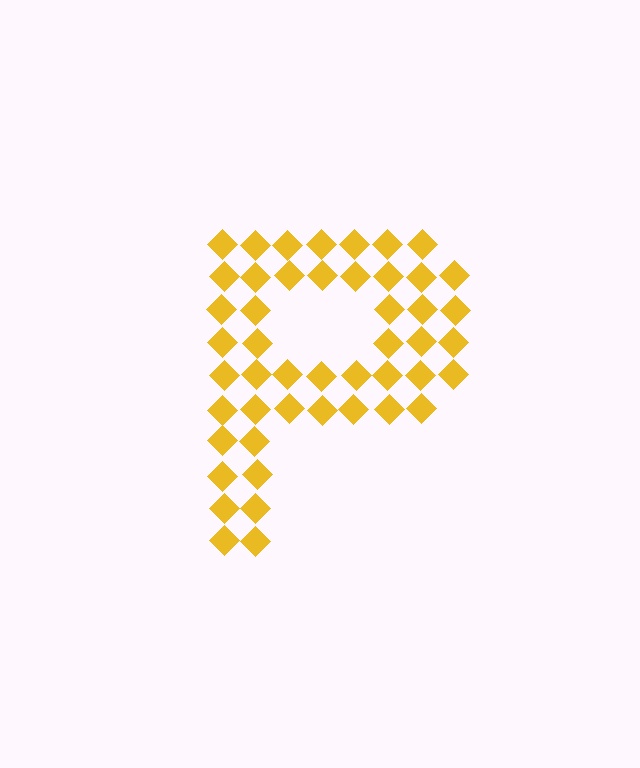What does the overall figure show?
The overall figure shows the letter P.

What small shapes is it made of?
It is made of small diamonds.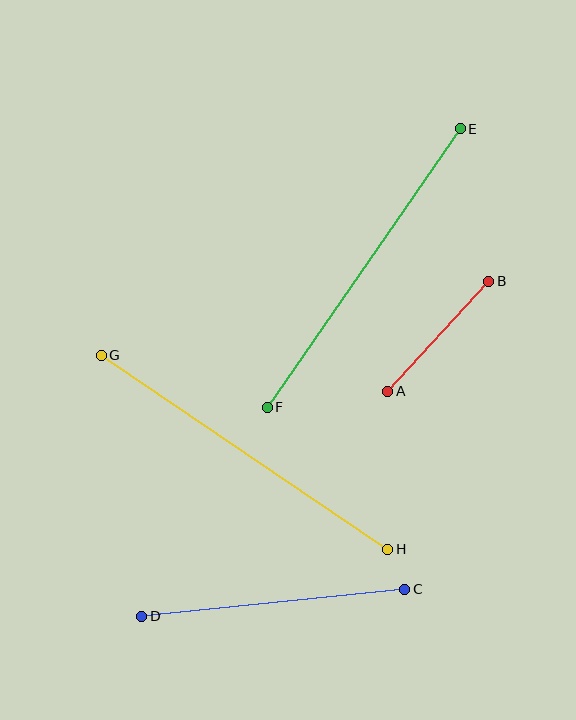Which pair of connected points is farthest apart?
Points G and H are farthest apart.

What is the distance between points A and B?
The distance is approximately 149 pixels.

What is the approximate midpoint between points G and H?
The midpoint is at approximately (245, 452) pixels.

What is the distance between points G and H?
The distance is approximately 346 pixels.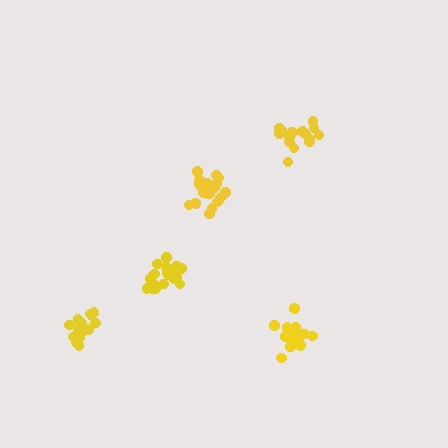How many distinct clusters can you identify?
There are 5 distinct clusters.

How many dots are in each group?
Group 1: 17 dots, Group 2: 20 dots, Group 3: 15 dots, Group 4: 19 dots, Group 5: 18 dots (89 total).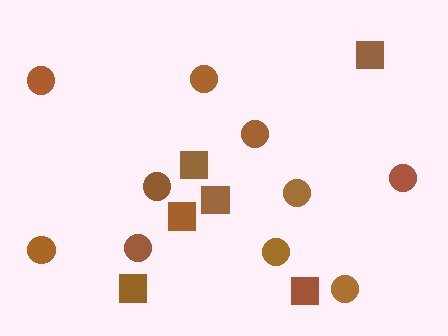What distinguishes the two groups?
There are 2 groups: one group of squares (6) and one group of circles (10).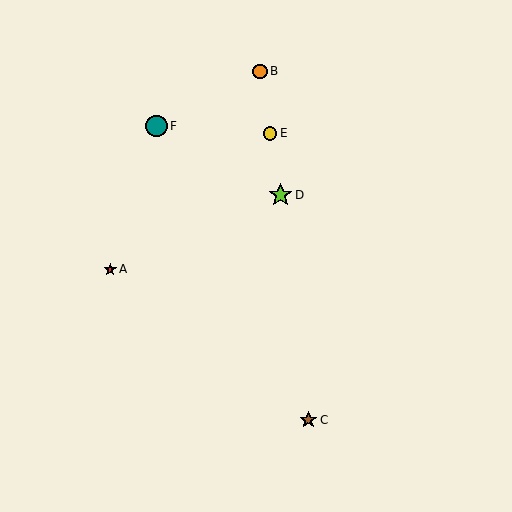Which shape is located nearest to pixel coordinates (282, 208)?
The lime star (labeled D) at (280, 195) is nearest to that location.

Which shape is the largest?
The lime star (labeled D) is the largest.